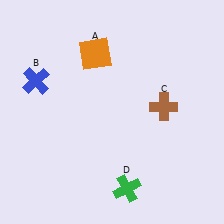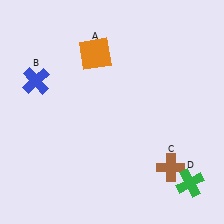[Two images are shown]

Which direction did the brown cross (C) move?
The brown cross (C) moved down.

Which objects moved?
The objects that moved are: the brown cross (C), the green cross (D).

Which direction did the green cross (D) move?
The green cross (D) moved right.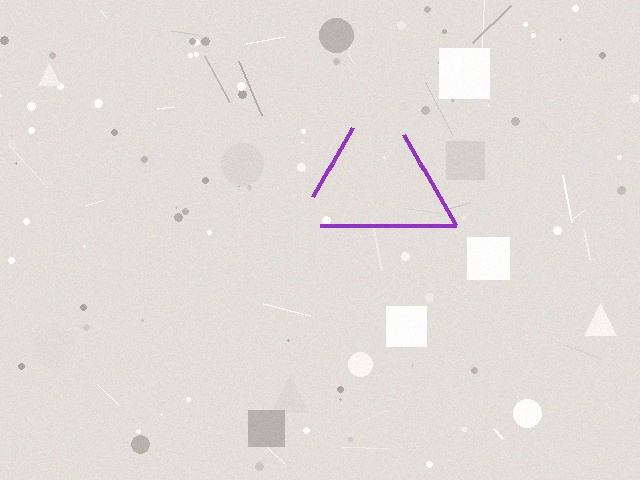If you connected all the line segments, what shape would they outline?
They would outline a triangle.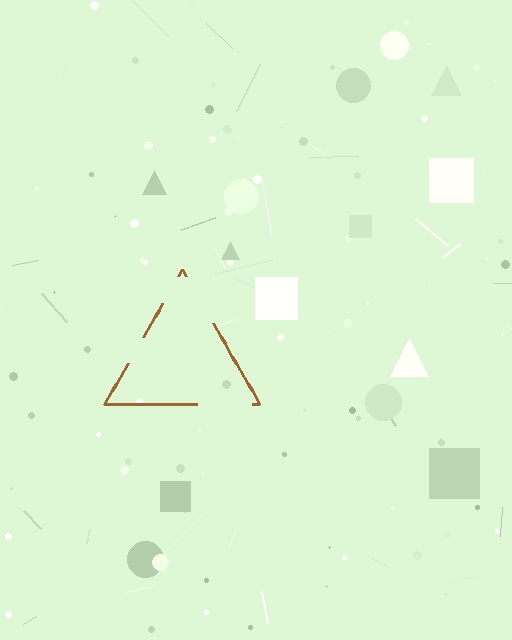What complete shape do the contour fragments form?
The contour fragments form a triangle.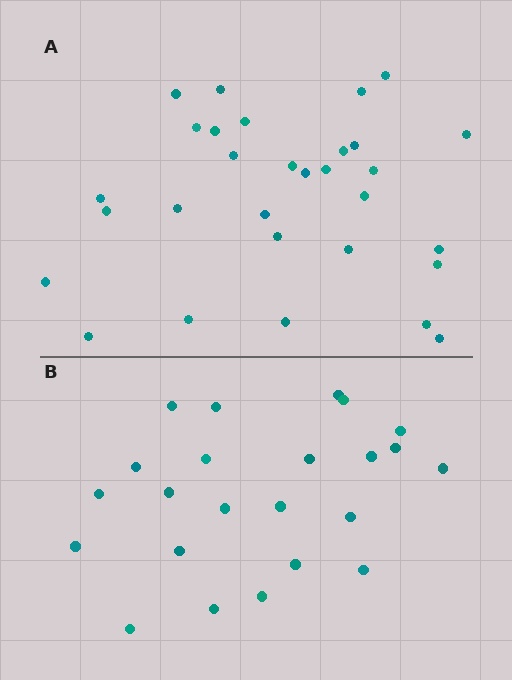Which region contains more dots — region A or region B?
Region A (the top region) has more dots.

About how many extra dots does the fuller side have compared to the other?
Region A has roughly 8 or so more dots than region B.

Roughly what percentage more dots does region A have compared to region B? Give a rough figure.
About 30% more.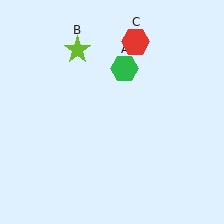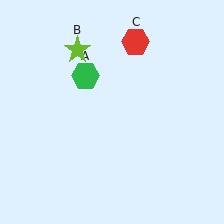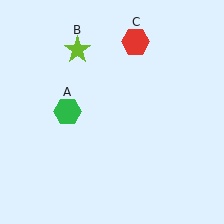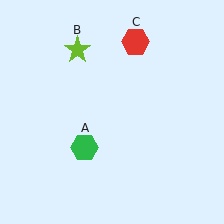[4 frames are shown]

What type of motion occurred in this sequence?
The green hexagon (object A) rotated counterclockwise around the center of the scene.